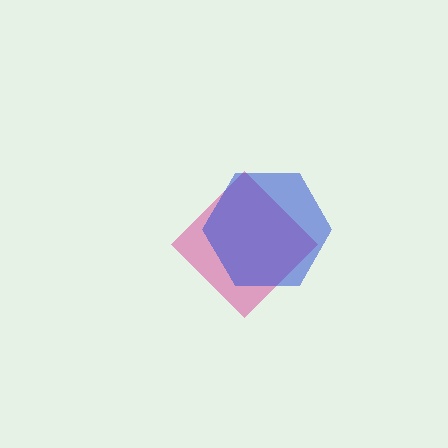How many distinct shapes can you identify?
There are 2 distinct shapes: a magenta diamond, a blue hexagon.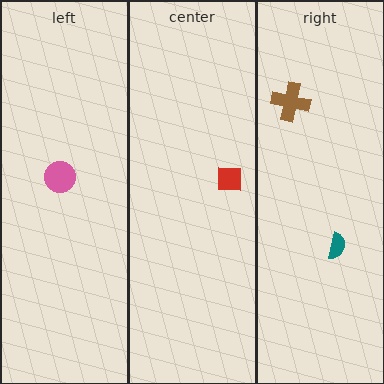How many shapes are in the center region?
1.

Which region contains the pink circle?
The left region.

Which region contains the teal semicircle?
The right region.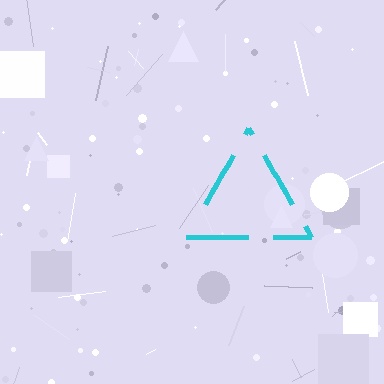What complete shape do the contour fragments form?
The contour fragments form a triangle.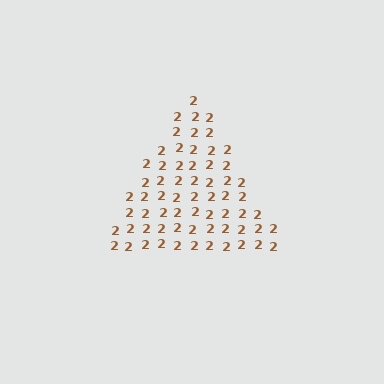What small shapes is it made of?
It is made of small digit 2's.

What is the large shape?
The large shape is a triangle.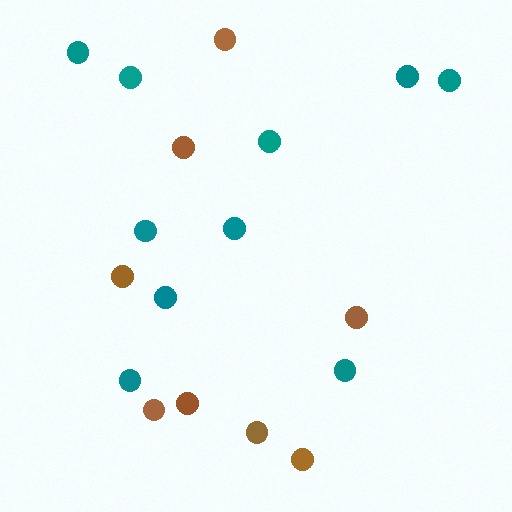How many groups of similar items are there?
There are 2 groups: one group of teal circles (10) and one group of brown circles (8).